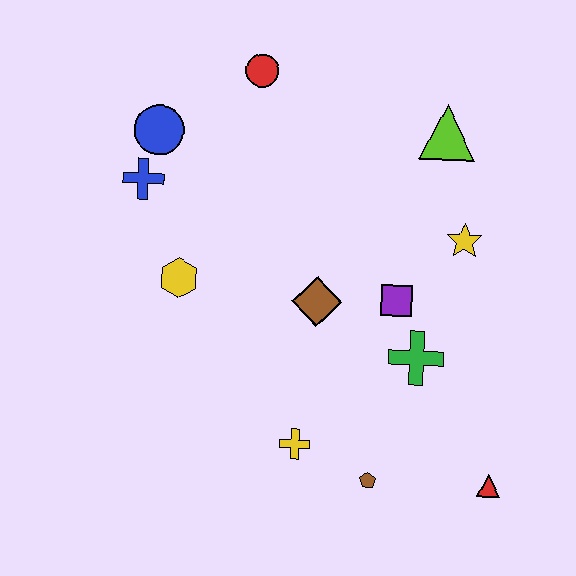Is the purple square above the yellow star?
No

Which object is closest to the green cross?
The purple square is closest to the green cross.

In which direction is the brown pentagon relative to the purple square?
The brown pentagon is below the purple square.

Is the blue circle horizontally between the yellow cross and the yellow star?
No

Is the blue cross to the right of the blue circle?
No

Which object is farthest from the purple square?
The blue circle is farthest from the purple square.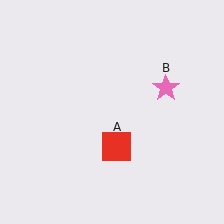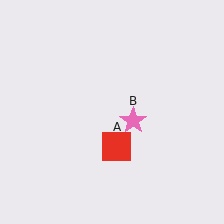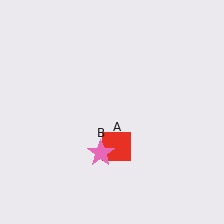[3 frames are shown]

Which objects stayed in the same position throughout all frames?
Red square (object A) remained stationary.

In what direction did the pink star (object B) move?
The pink star (object B) moved down and to the left.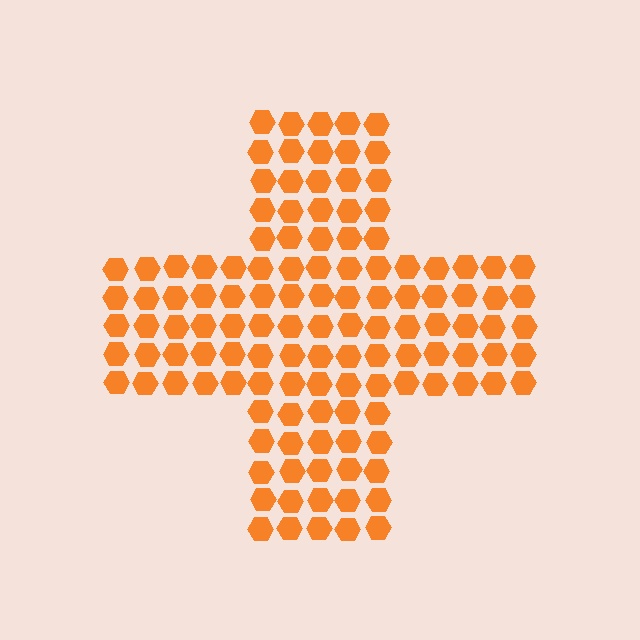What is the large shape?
The large shape is a cross.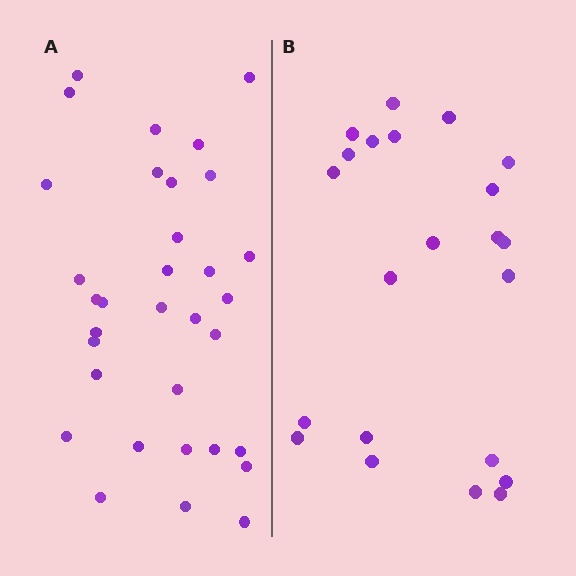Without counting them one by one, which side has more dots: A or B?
Region A (the left region) has more dots.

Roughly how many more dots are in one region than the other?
Region A has roughly 12 or so more dots than region B.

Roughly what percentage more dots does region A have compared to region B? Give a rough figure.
About 50% more.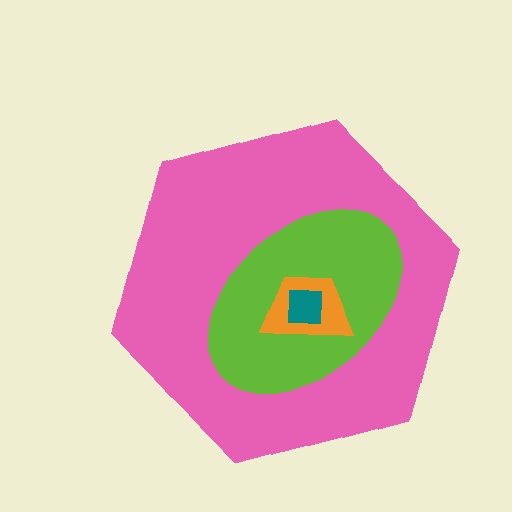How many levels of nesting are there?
4.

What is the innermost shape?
The teal square.